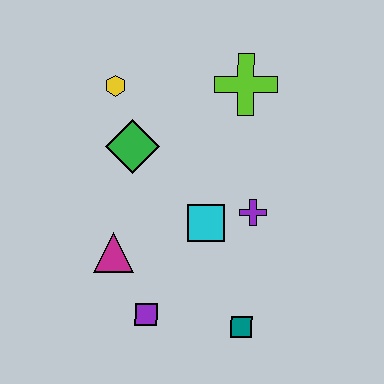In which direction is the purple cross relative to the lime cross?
The purple cross is below the lime cross.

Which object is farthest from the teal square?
The yellow hexagon is farthest from the teal square.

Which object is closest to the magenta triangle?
The purple square is closest to the magenta triangle.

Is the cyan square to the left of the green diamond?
No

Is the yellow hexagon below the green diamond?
No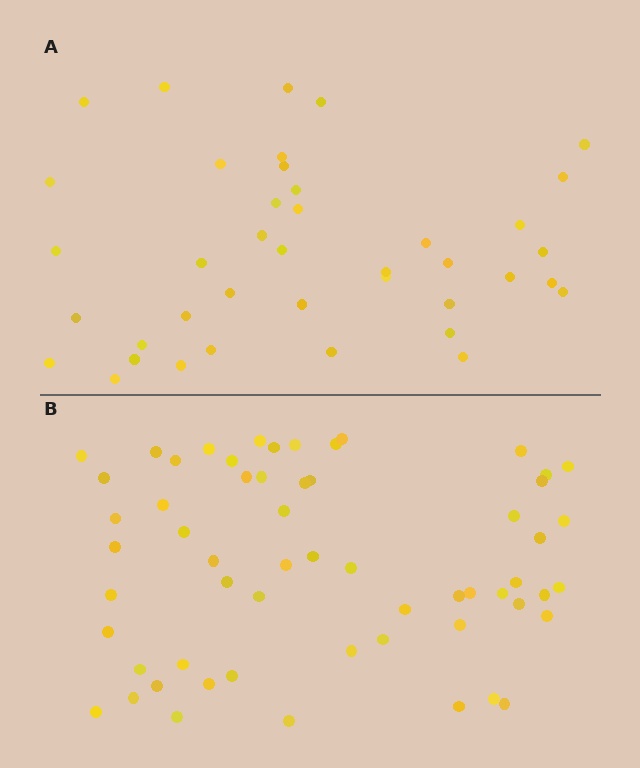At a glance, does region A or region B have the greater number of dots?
Region B (the bottom region) has more dots.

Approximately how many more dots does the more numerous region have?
Region B has approximately 20 more dots than region A.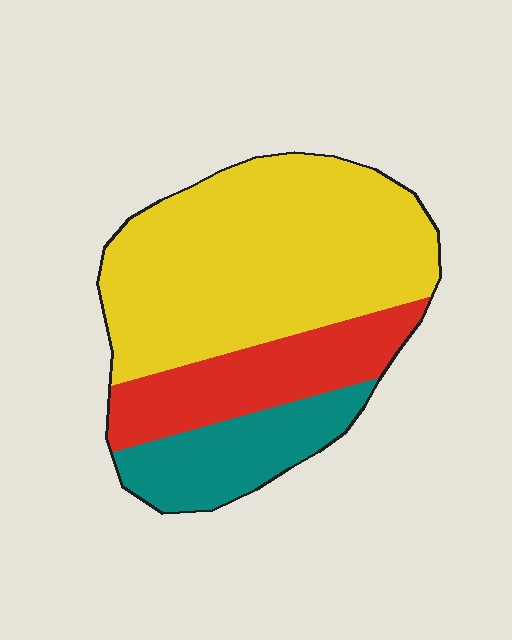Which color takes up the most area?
Yellow, at roughly 60%.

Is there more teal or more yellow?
Yellow.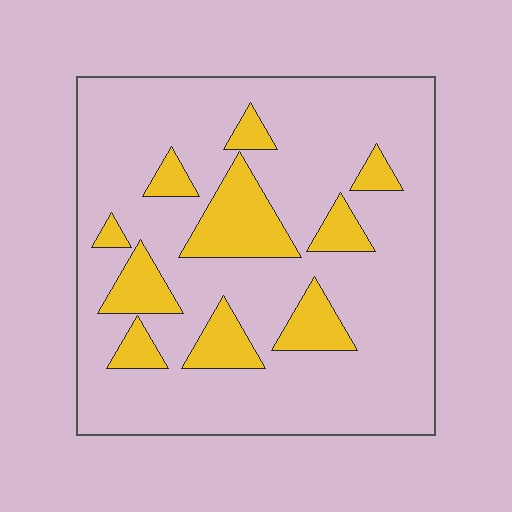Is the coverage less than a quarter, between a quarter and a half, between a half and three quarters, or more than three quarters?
Less than a quarter.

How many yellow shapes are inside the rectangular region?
10.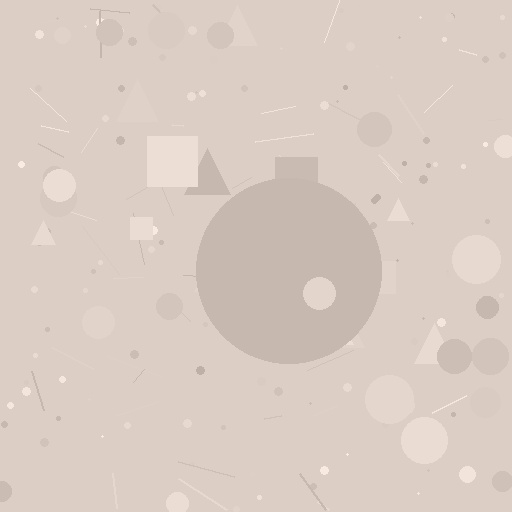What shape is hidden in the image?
A circle is hidden in the image.